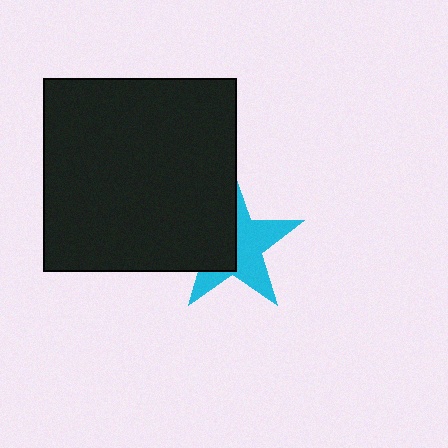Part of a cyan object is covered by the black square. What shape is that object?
It is a star.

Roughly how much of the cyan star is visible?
About half of it is visible (roughly 53%).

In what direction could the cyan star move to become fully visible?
The cyan star could move right. That would shift it out from behind the black square entirely.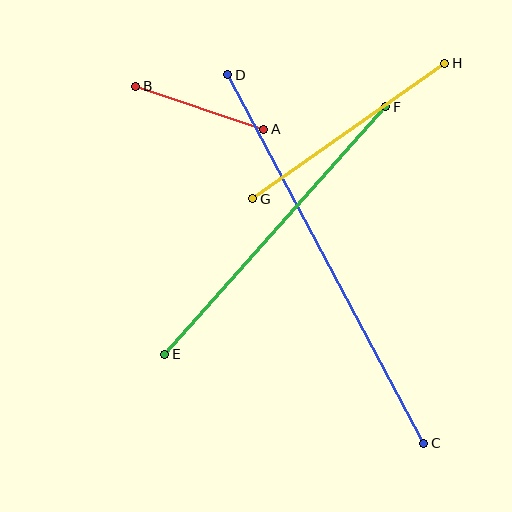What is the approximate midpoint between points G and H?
The midpoint is at approximately (349, 131) pixels.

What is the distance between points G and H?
The distance is approximately 235 pixels.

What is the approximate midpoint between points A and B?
The midpoint is at approximately (200, 108) pixels.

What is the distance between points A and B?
The distance is approximately 135 pixels.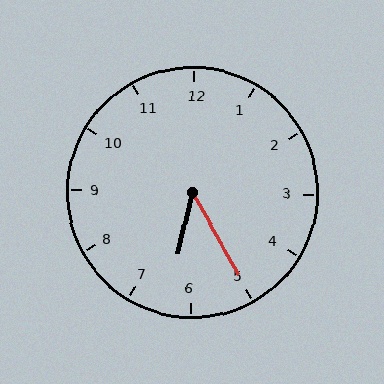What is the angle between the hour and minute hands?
Approximately 42 degrees.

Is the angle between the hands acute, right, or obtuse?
It is acute.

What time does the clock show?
6:25.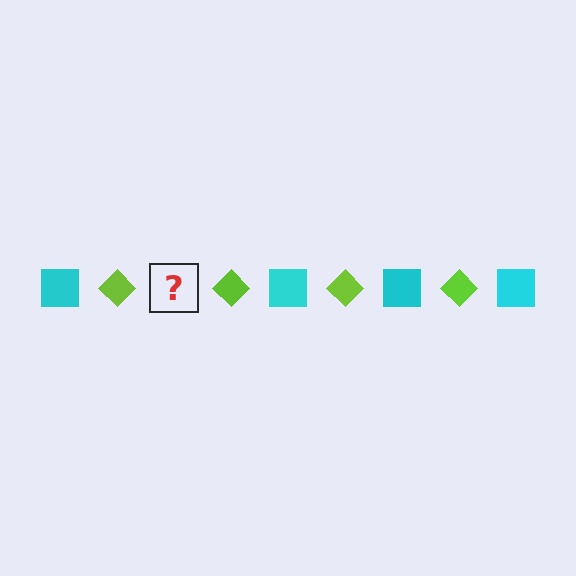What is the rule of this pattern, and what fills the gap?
The rule is that the pattern alternates between cyan square and lime diamond. The gap should be filled with a cyan square.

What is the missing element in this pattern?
The missing element is a cyan square.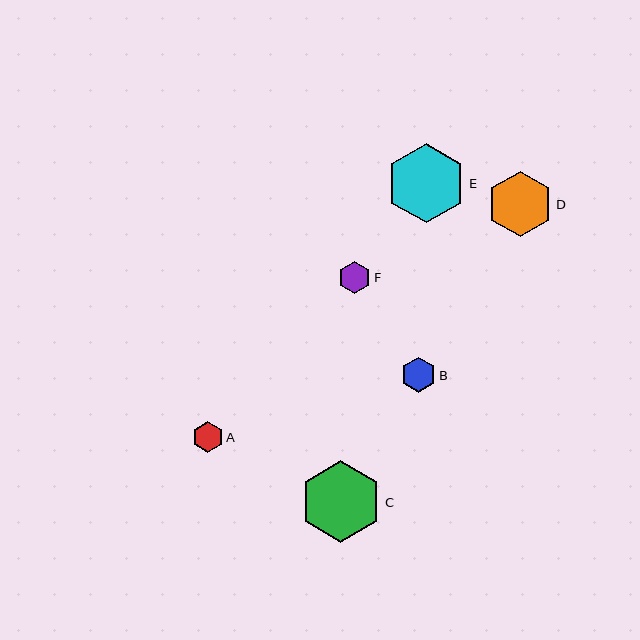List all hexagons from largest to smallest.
From largest to smallest: C, E, D, B, F, A.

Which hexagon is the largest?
Hexagon C is the largest with a size of approximately 82 pixels.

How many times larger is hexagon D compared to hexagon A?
Hexagon D is approximately 2.1 times the size of hexagon A.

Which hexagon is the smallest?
Hexagon A is the smallest with a size of approximately 31 pixels.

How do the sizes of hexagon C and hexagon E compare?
Hexagon C and hexagon E are approximately the same size.